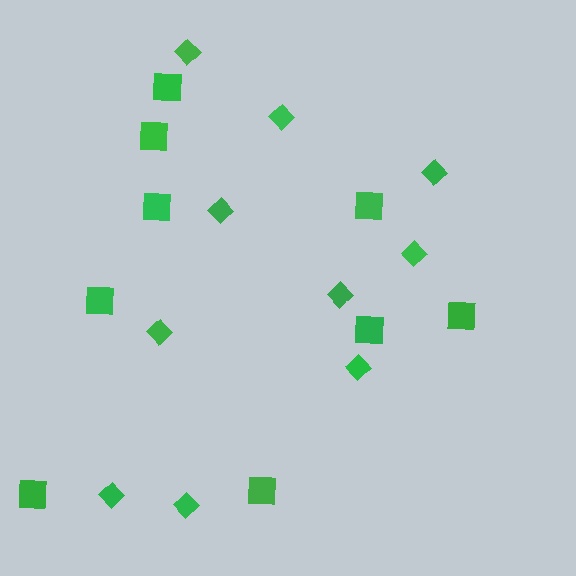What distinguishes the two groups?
There are 2 groups: one group of squares (9) and one group of diamonds (10).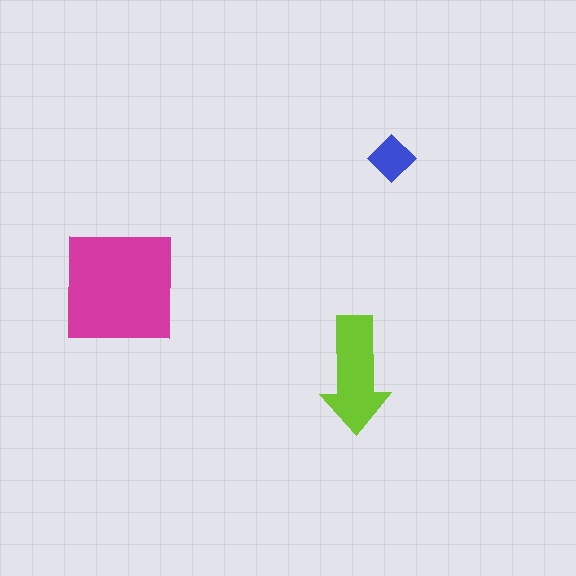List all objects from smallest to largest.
The blue diamond, the lime arrow, the magenta square.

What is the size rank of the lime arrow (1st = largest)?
2nd.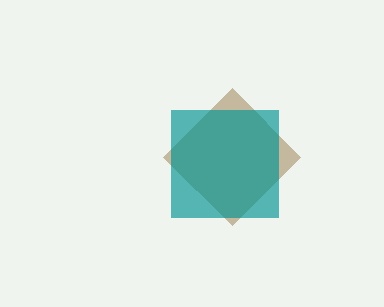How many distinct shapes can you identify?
There are 2 distinct shapes: a brown diamond, a teal square.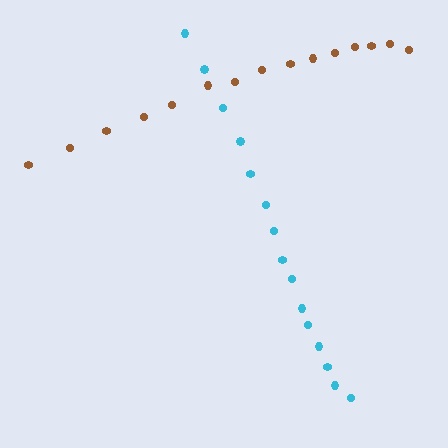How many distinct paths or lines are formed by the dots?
There are 2 distinct paths.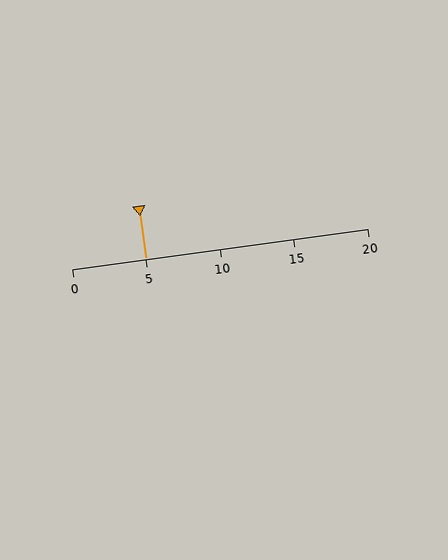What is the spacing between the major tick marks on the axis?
The major ticks are spaced 5 apart.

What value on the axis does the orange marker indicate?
The marker indicates approximately 5.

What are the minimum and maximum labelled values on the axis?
The axis runs from 0 to 20.